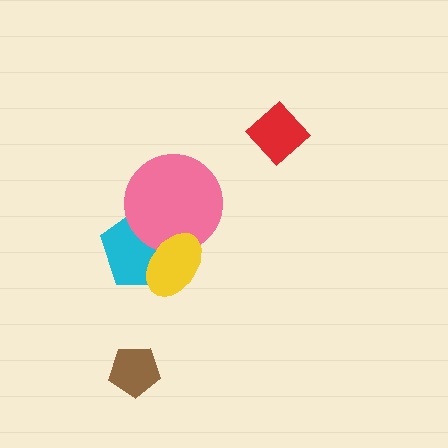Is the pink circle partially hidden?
Yes, it is partially covered by another shape.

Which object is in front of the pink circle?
The yellow ellipse is in front of the pink circle.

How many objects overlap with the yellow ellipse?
2 objects overlap with the yellow ellipse.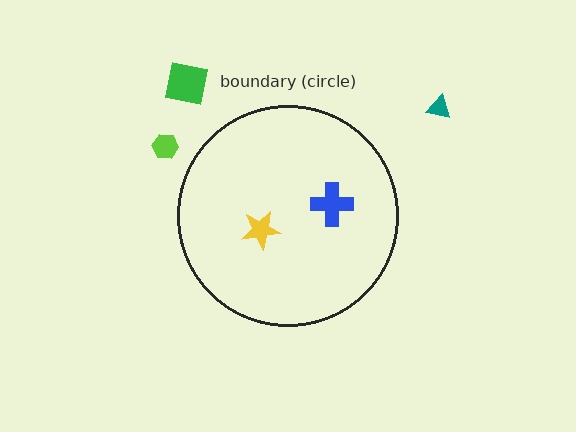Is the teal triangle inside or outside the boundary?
Outside.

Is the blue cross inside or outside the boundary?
Inside.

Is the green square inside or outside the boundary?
Outside.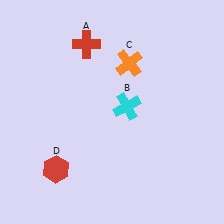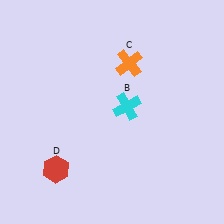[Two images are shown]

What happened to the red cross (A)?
The red cross (A) was removed in Image 2. It was in the top-left area of Image 1.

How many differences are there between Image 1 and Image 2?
There is 1 difference between the two images.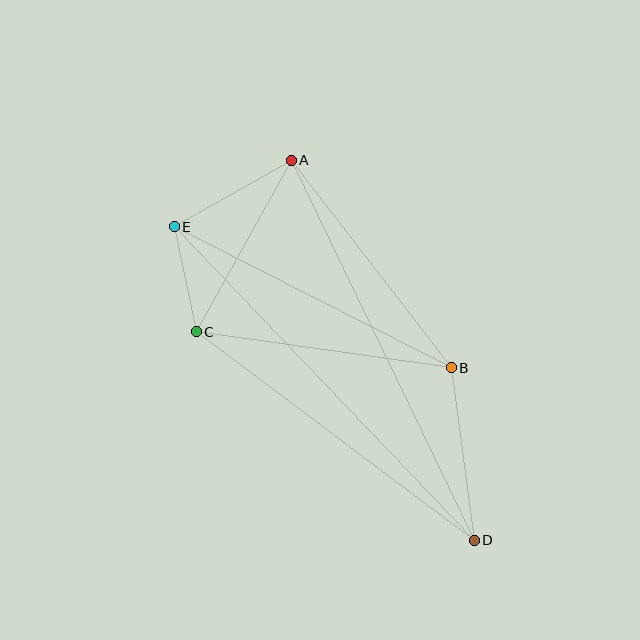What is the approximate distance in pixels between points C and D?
The distance between C and D is approximately 347 pixels.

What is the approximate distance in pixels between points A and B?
The distance between A and B is approximately 262 pixels.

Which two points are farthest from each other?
Points D and E are farthest from each other.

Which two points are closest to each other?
Points C and E are closest to each other.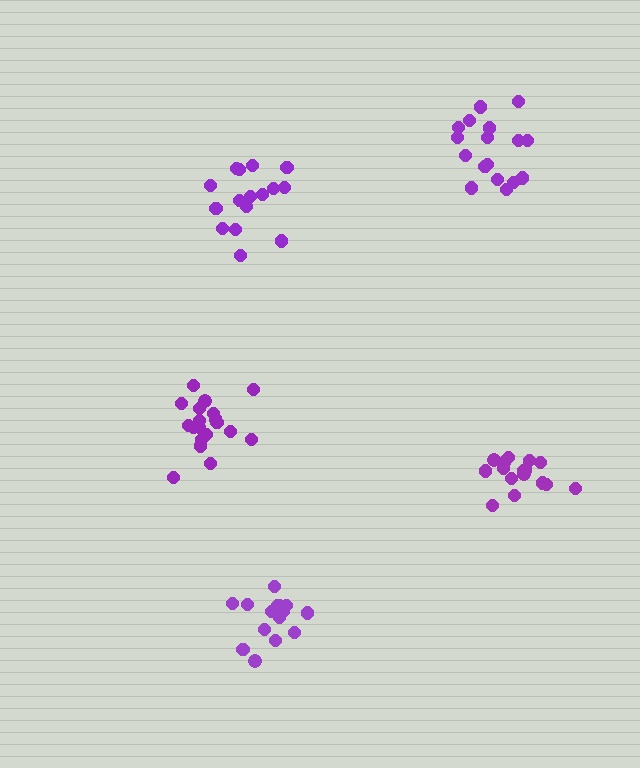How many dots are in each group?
Group 1: 19 dots, Group 2: 16 dots, Group 3: 16 dots, Group 4: 16 dots, Group 5: 17 dots (84 total).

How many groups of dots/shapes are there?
There are 5 groups.